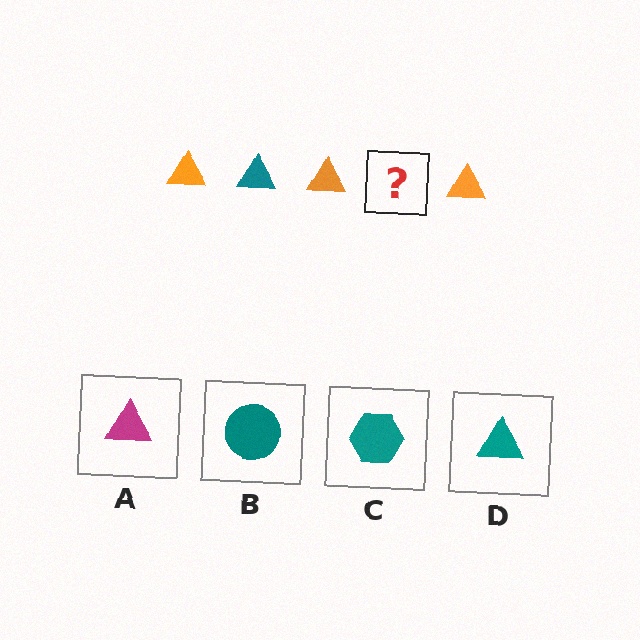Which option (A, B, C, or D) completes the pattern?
D.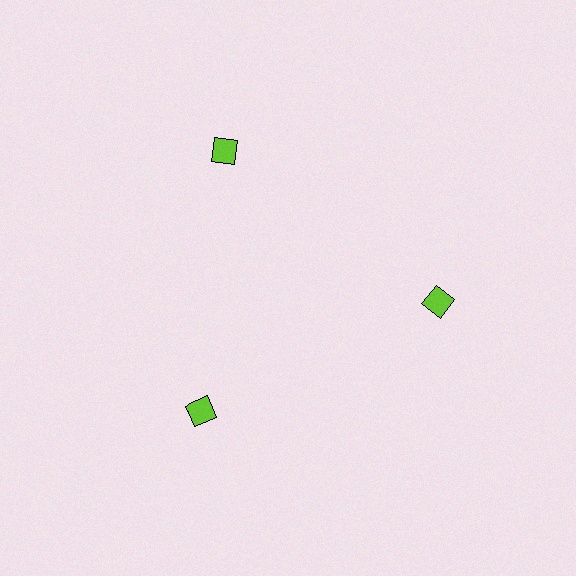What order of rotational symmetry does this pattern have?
This pattern has 3-fold rotational symmetry.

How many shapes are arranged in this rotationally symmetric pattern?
There are 3 shapes, arranged in 3 groups of 1.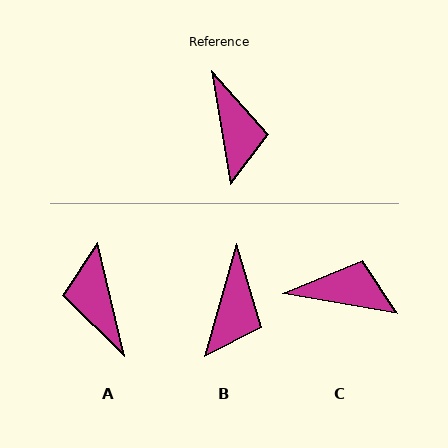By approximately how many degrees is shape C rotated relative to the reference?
Approximately 71 degrees counter-clockwise.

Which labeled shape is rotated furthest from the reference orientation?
A, about 176 degrees away.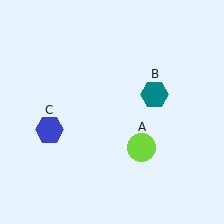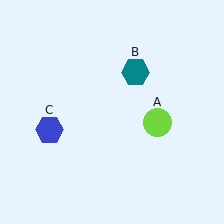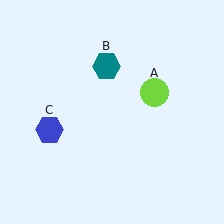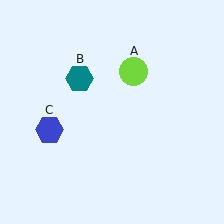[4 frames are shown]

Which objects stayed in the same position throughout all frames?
Blue hexagon (object C) remained stationary.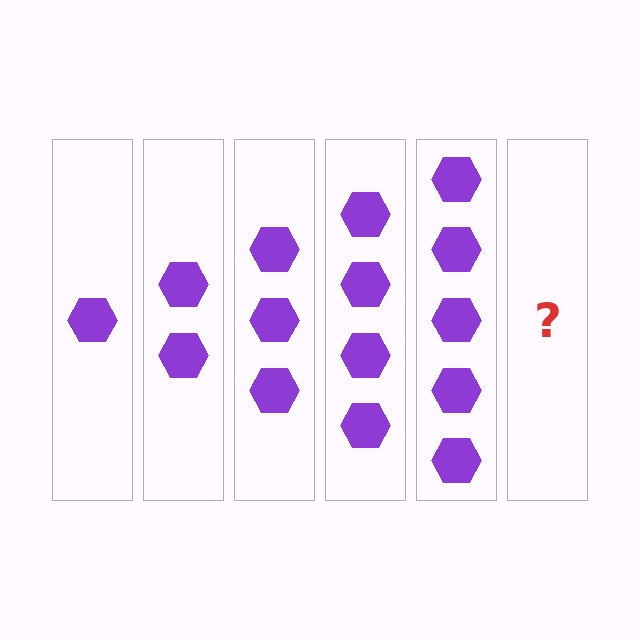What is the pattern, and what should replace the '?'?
The pattern is that each step adds one more hexagon. The '?' should be 6 hexagons.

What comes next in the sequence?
The next element should be 6 hexagons.